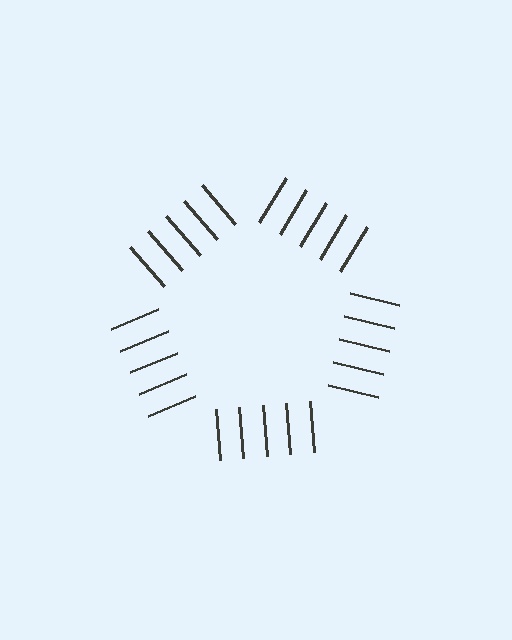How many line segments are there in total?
25 — 5 along each of the 5 edges.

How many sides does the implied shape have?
5 sides — the line-ends trace a pentagon.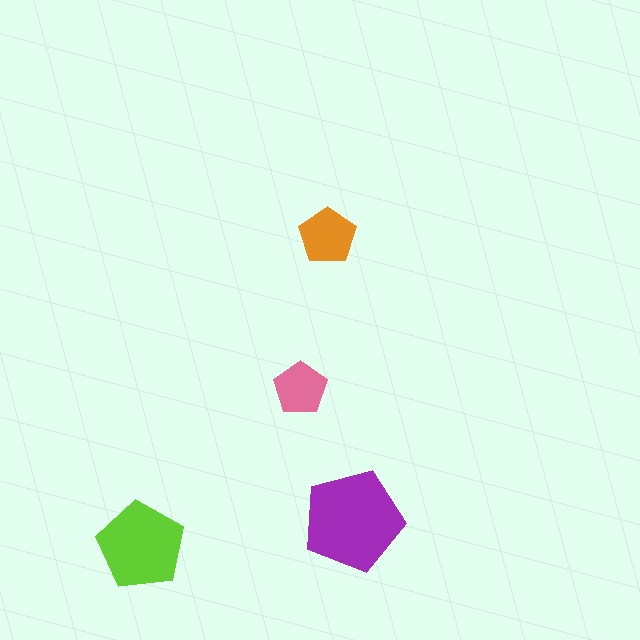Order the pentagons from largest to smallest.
the purple one, the lime one, the orange one, the pink one.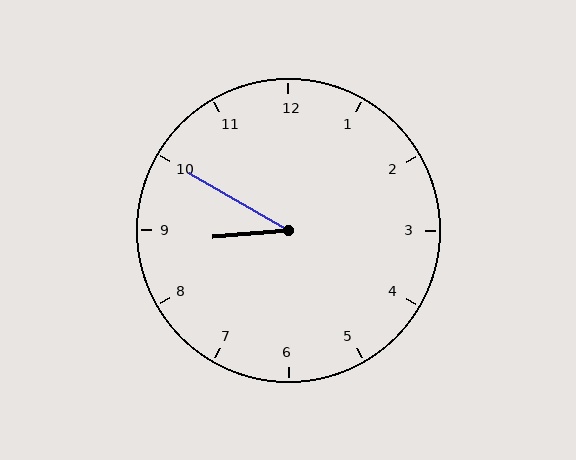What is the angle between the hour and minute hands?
Approximately 35 degrees.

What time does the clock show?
8:50.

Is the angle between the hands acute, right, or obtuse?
It is acute.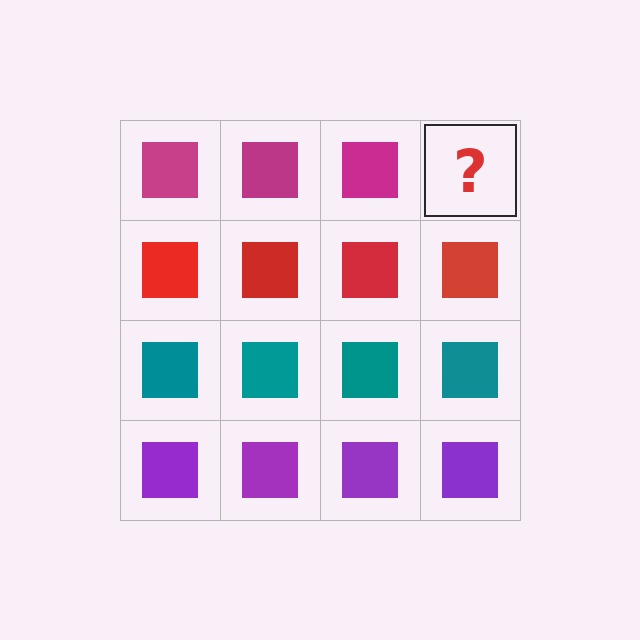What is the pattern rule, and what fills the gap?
The rule is that each row has a consistent color. The gap should be filled with a magenta square.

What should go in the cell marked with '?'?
The missing cell should contain a magenta square.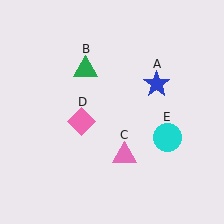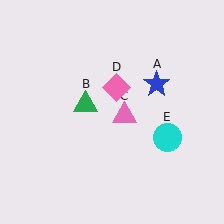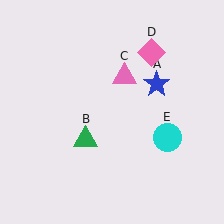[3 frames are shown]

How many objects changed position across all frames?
3 objects changed position: green triangle (object B), pink triangle (object C), pink diamond (object D).